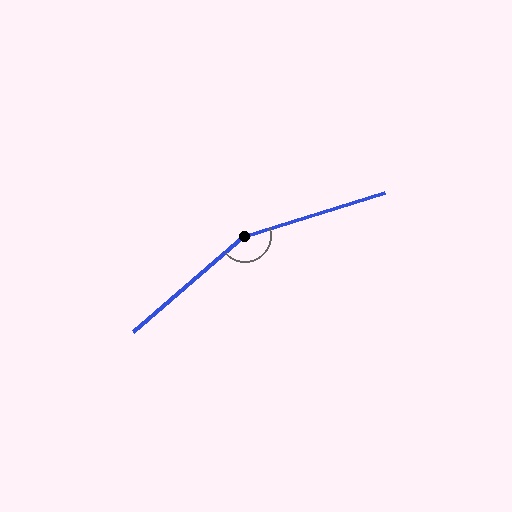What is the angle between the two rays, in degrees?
Approximately 157 degrees.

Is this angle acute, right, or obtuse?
It is obtuse.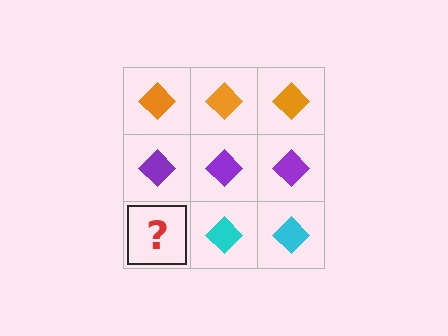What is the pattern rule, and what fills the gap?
The rule is that each row has a consistent color. The gap should be filled with a cyan diamond.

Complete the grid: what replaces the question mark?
The question mark should be replaced with a cyan diamond.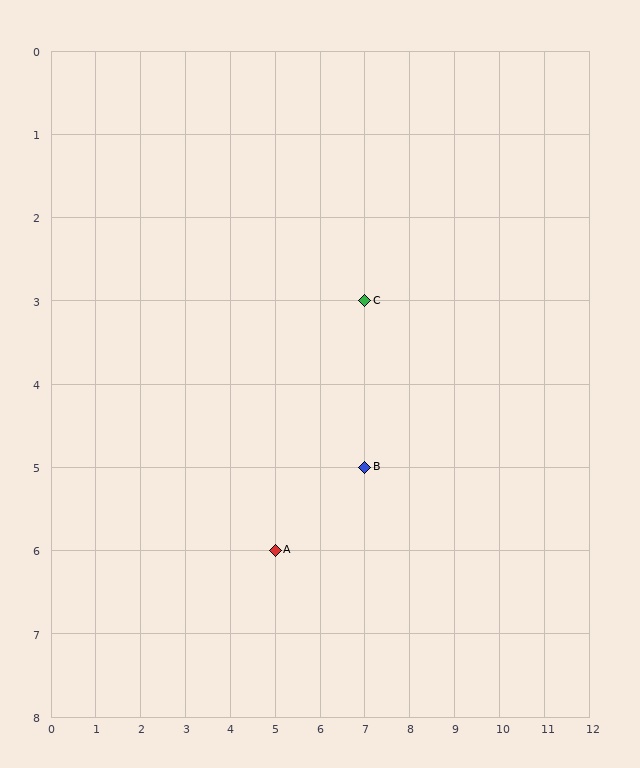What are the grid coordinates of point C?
Point C is at grid coordinates (7, 3).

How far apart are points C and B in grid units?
Points C and B are 2 rows apart.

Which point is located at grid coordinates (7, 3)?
Point C is at (7, 3).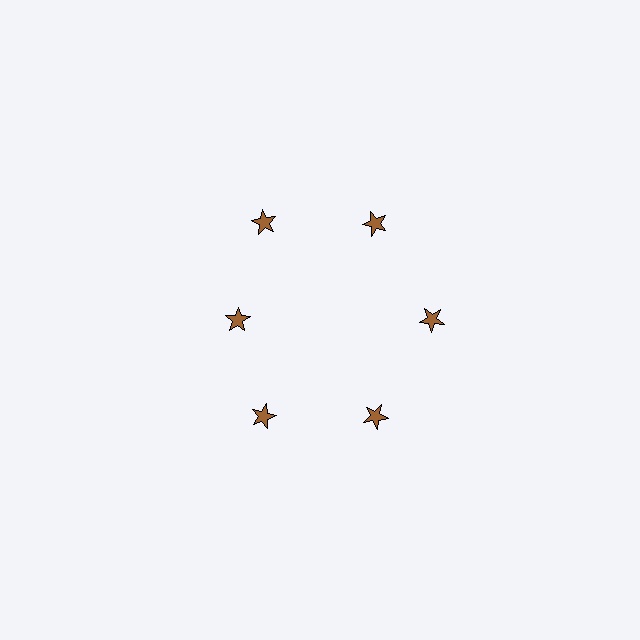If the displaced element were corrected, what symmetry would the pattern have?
It would have 6-fold rotational symmetry — the pattern would map onto itself every 60 degrees.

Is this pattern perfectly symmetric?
No. The 6 brown stars are arranged in a ring, but one element near the 9 o'clock position is pulled inward toward the center, breaking the 6-fold rotational symmetry.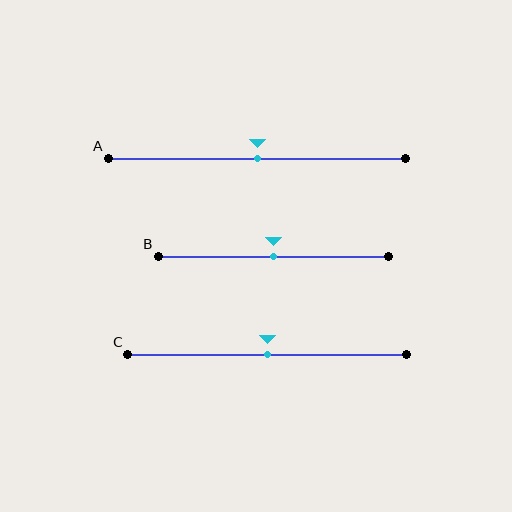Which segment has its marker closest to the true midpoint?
Segment A has its marker closest to the true midpoint.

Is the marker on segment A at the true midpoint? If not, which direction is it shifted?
Yes, the marker on segment A is at the true midpoint.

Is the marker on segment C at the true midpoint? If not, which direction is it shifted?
Yes, the marker on segment C is at the true midpoint.